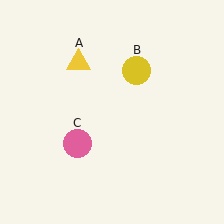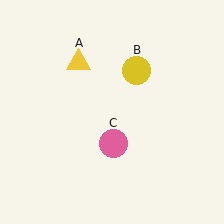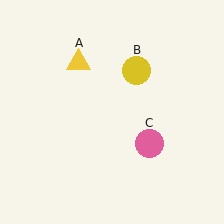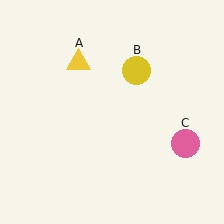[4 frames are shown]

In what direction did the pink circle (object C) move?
The pink circle (object C) moved right.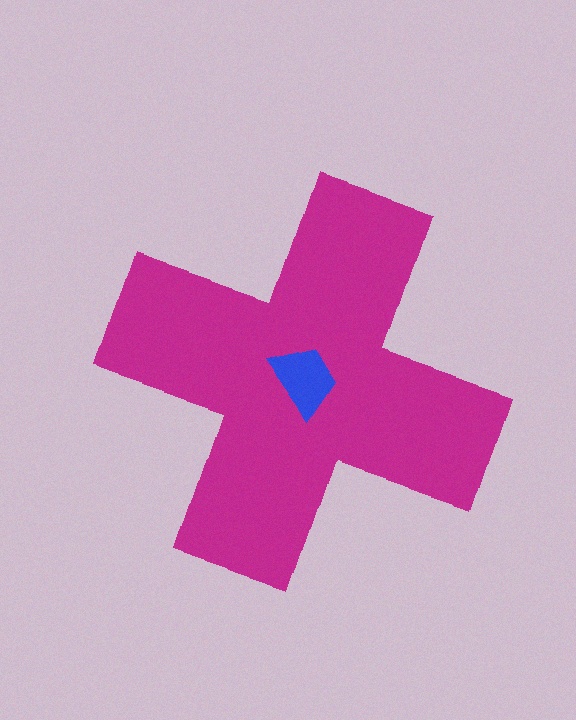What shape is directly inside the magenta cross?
The blue trapezoid.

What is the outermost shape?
The magenta cross.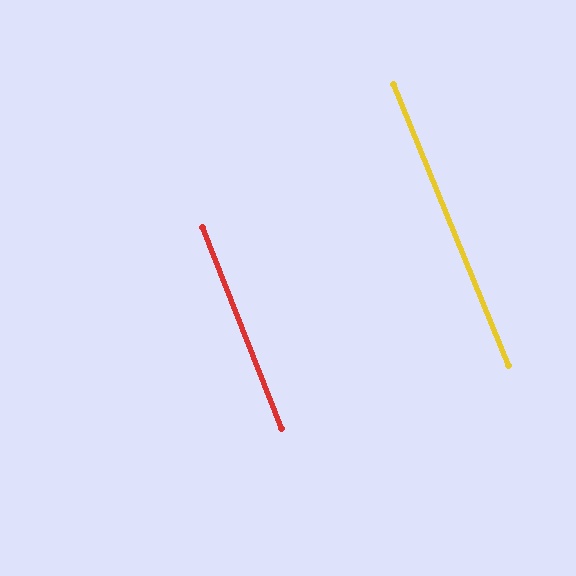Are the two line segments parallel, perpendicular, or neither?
Parallel — their directions differ by only 0.9°.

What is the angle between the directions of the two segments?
Approximately 1 degree.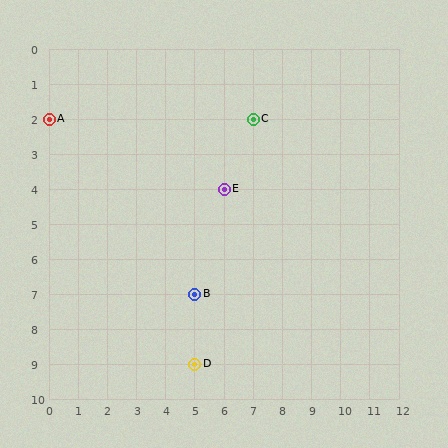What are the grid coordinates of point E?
Point E is at grid coordinates (6, 4).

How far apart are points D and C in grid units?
Points D and C are 2 columns and 7 rows apart (about 7.3 grid units diagonally).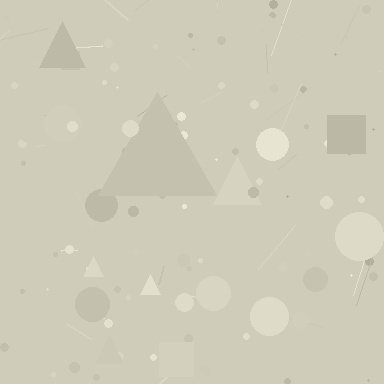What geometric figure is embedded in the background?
A triangle is embedded in the background.